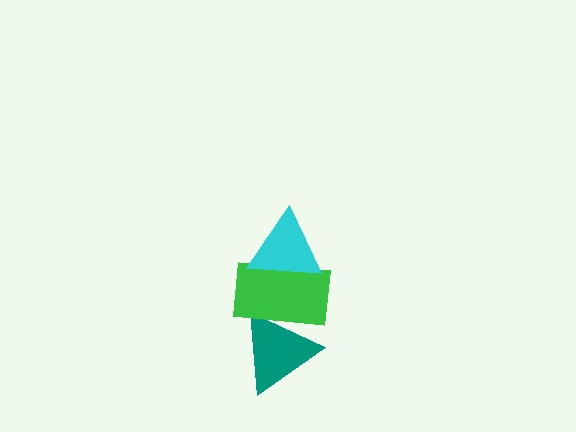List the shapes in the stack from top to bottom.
From top to bottom: the cyan triangle, the green rectangle, the teal triangle.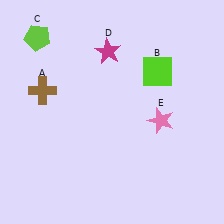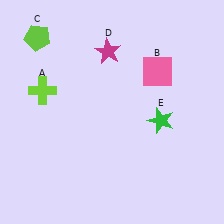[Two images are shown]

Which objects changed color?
A changed from brown to lime. B changed from lime to pink. E changed from pink to green.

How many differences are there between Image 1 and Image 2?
There are 3 differences between the two images.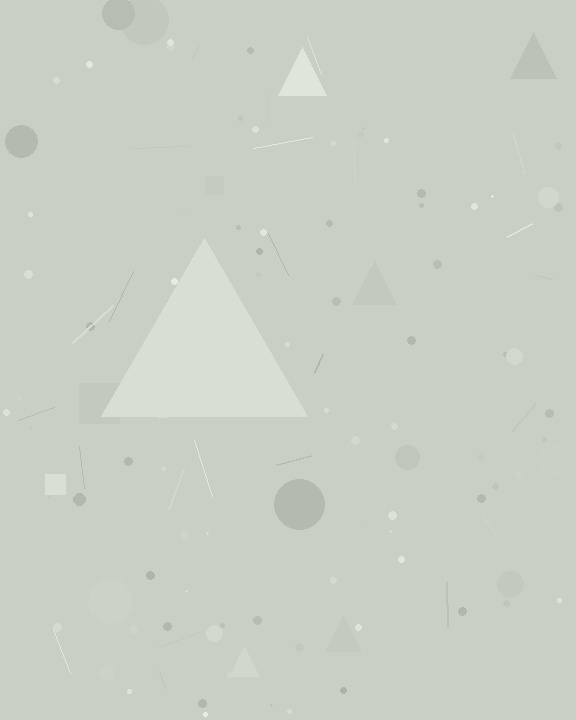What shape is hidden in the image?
A triangle is hidden in the image.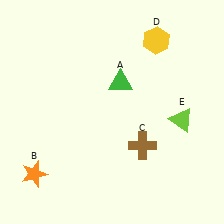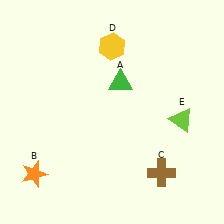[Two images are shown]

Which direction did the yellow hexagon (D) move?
The yellow hexagon (D) moved left.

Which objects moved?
The objects that moved are: the brown cross (C), the yellow hexagon (D).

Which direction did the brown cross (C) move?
The brown cross (C) moved down.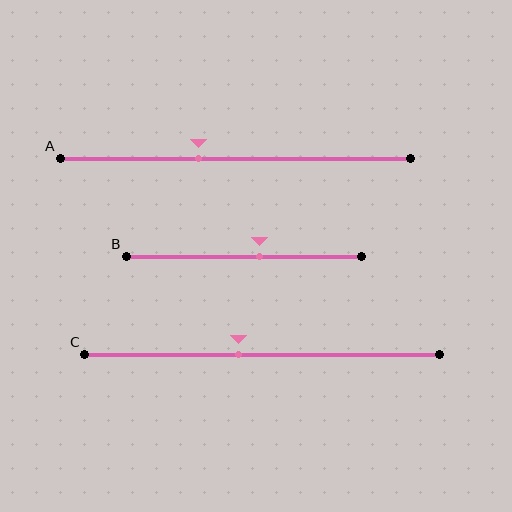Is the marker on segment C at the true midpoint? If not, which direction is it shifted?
No, the marker on segment C is shifted to the left by about 7% of the segment length.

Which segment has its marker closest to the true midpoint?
Segment B has its marker closest to the true midpoint.